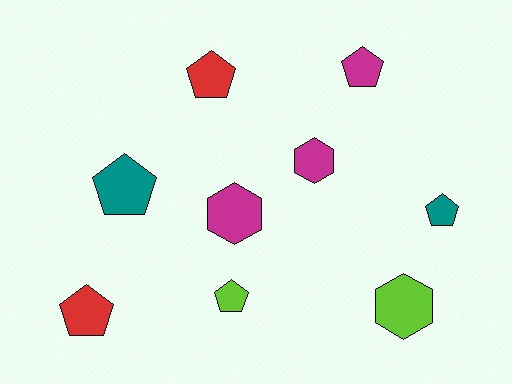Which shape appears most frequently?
Pentagon, with 6 objects.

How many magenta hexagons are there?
There are 2 magenta hexagons.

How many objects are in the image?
There are 9 objects.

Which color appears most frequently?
Magenta, with 3 objects.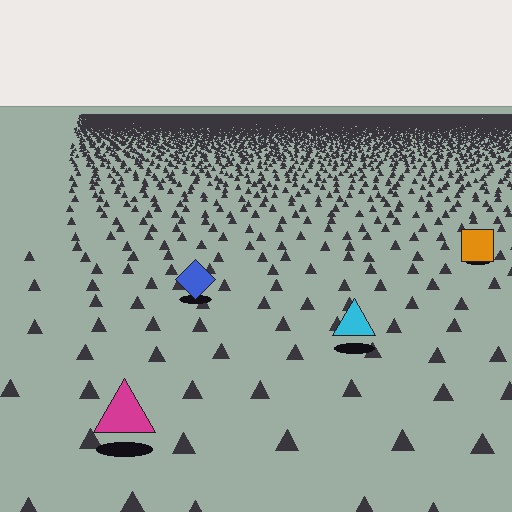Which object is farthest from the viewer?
The orange square is farthest from the viewer. It appears smaller and the ground texture around it is denser.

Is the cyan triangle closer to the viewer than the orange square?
Yes. The cyan triangle is closer — you can tell from the texture gradient: the ground texture is coarser near it.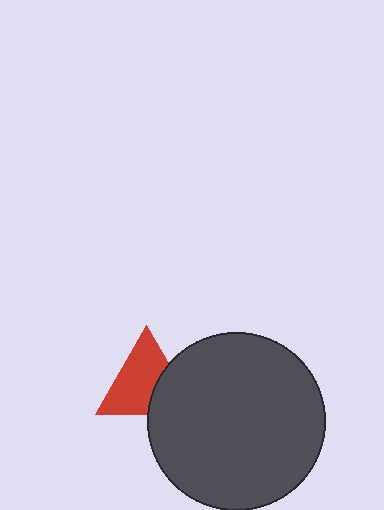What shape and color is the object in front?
The object in front is a dark gray circle.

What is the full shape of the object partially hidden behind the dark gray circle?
The partially hidden object is a red triangle.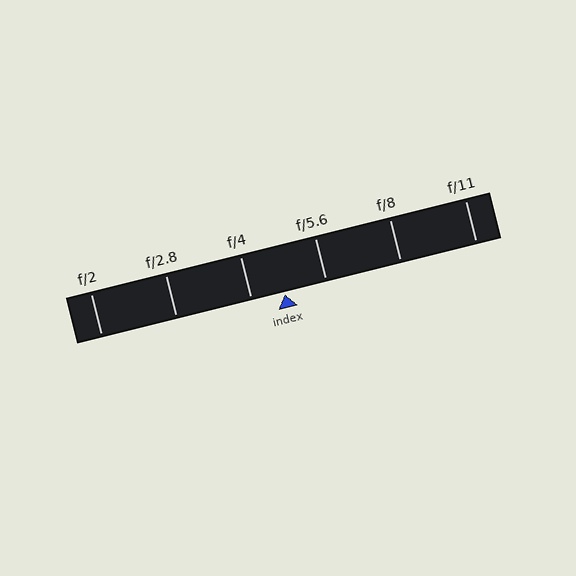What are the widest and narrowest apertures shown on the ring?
The widest aperture shown is f/2 and the narrowest is f/11.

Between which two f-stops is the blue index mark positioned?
The index mark is between f/4 and f/5.6.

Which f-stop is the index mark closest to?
The index mark is closest to f/4.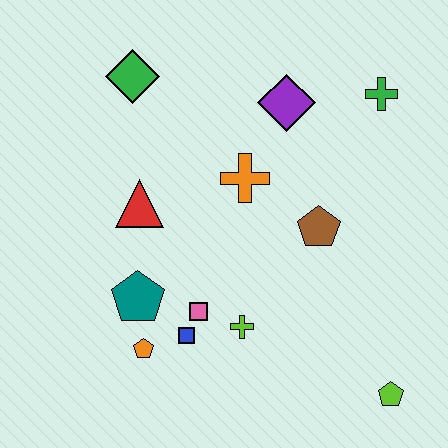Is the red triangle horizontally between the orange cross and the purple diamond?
No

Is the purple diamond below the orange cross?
No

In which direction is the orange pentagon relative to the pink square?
The orange pentagon is to the left of the pink square.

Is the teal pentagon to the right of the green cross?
No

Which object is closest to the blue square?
The pink square is closest to the blue square.